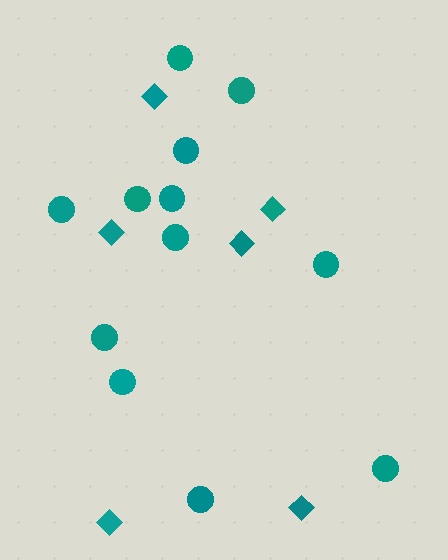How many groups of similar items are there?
There are 2 groups: one group of circles (12) and one group of diamonds (6).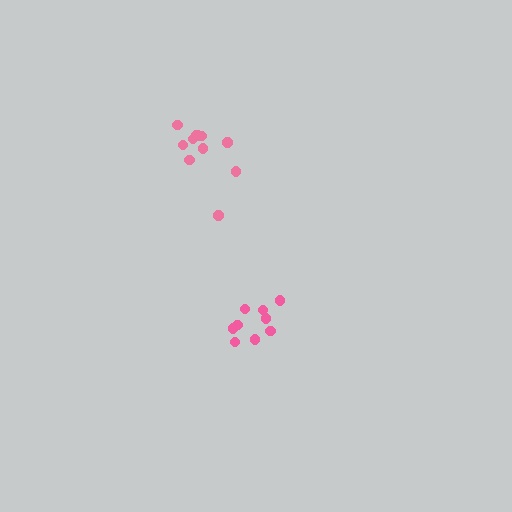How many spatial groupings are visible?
There are 2 spatial groupings.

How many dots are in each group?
Group 1: 11 dots, Group 2: 9 dots (20 total).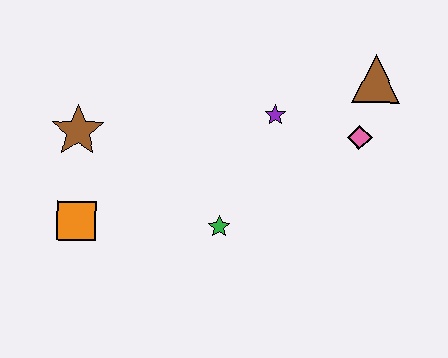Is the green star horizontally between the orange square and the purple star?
Yes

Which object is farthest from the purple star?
The orange square is farthest from the purple star.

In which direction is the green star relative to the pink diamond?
The green star is to the left of the pink diamond.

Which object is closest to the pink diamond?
The brown triangle is closest to the pink diamond.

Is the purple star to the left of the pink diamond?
Yes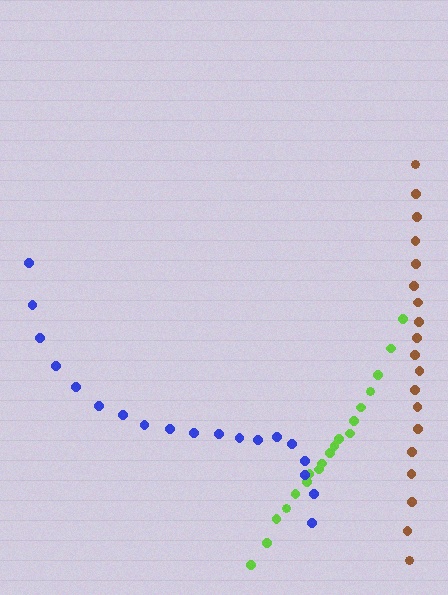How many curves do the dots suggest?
There are 3 distinct paths.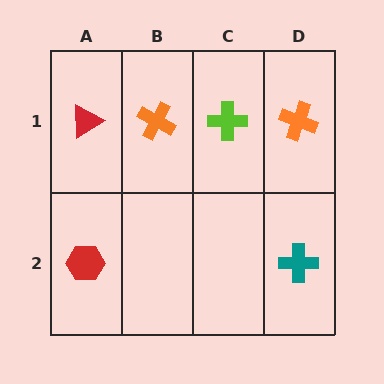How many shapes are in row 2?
2 shapes.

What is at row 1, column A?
A red triangle.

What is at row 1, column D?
An orange cross.